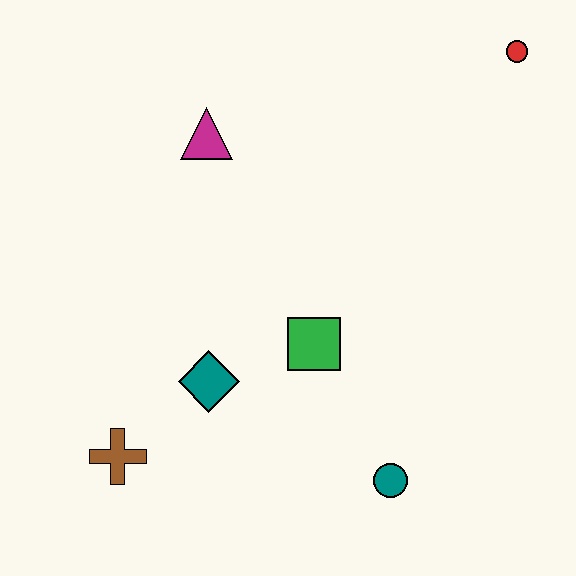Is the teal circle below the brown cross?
Yes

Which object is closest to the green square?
The teal diamond is closest to the green square.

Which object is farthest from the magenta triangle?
The teal circle is farthest from the magenta triangle.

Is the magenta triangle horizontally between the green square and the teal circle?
No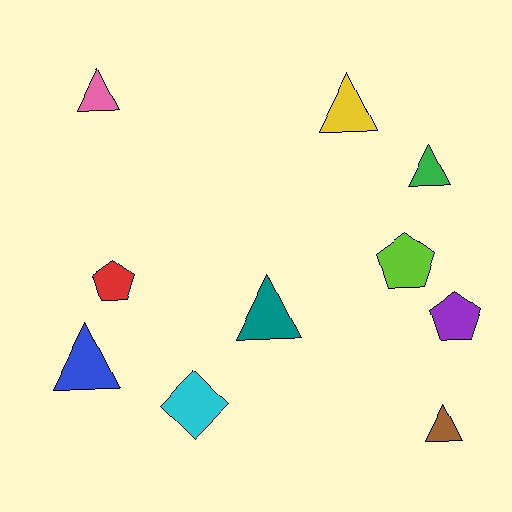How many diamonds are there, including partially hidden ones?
There is 1 diamond.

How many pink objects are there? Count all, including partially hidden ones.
There is 1 pink object.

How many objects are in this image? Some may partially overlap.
There are 10 objects.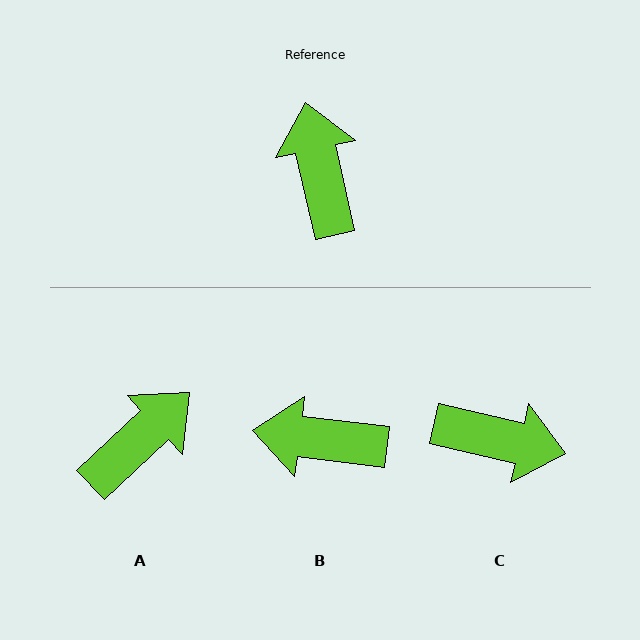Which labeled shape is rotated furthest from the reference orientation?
C, about 116 degrees away.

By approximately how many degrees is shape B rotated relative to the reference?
Approximately 70 degrees counter-clockwise.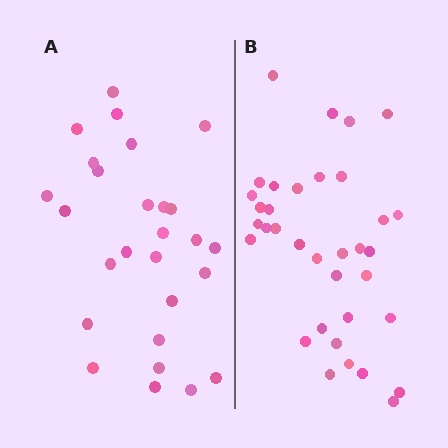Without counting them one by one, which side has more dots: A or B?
Region B (the right region) has more dots.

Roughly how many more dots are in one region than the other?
Region B has roughly 8 or so more dots than region A.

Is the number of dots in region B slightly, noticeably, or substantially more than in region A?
Region B has noticeably more, but not dramatically so. The ratio is roughly 1.3 to 1.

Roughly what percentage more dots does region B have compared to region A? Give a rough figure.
About 30% more.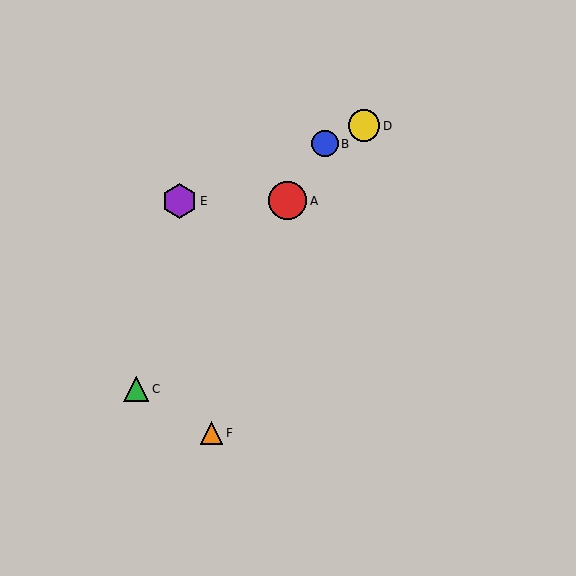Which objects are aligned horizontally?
Objects A, E are aligned horizontally.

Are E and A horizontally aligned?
Yes, both are at y≈201.